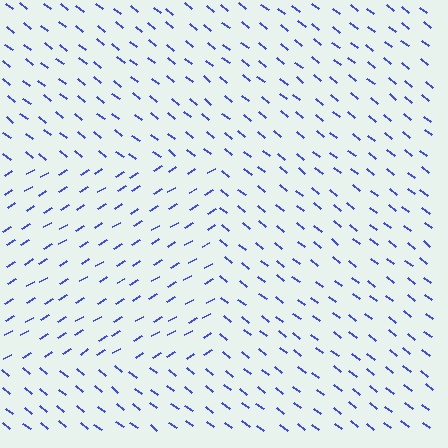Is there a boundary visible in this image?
Yes, there is a texture boundary formed by a change in line orientation.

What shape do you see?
I see a rectangle.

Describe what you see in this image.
The image is filled with small blue line segments. A rectangle region in the image has lines oriented differently from the surrounding lines, creating a visible texture boundary.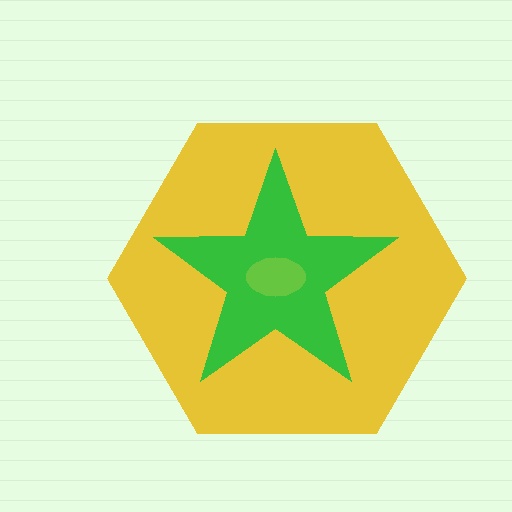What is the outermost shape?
The yellow hexagon.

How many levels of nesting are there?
3.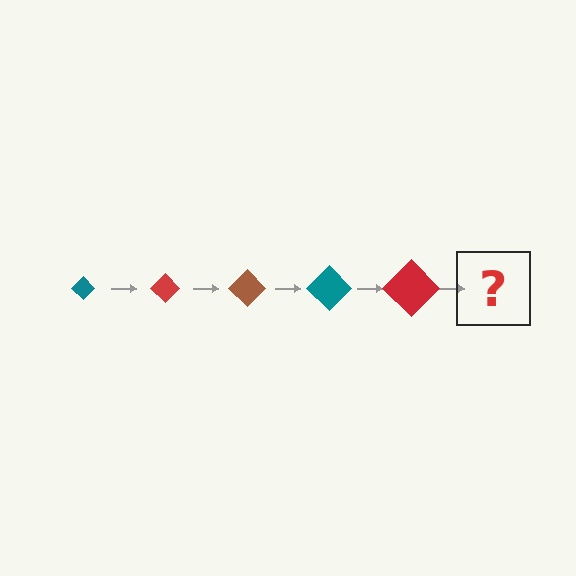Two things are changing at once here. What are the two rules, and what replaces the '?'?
The two rules are that the diamond grows larger each step and the color cycles through teal, red, and brown. The '?' should be a brown diamond, larger than the previous one.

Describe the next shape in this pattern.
It should be a brown diamond, larger than the previous one.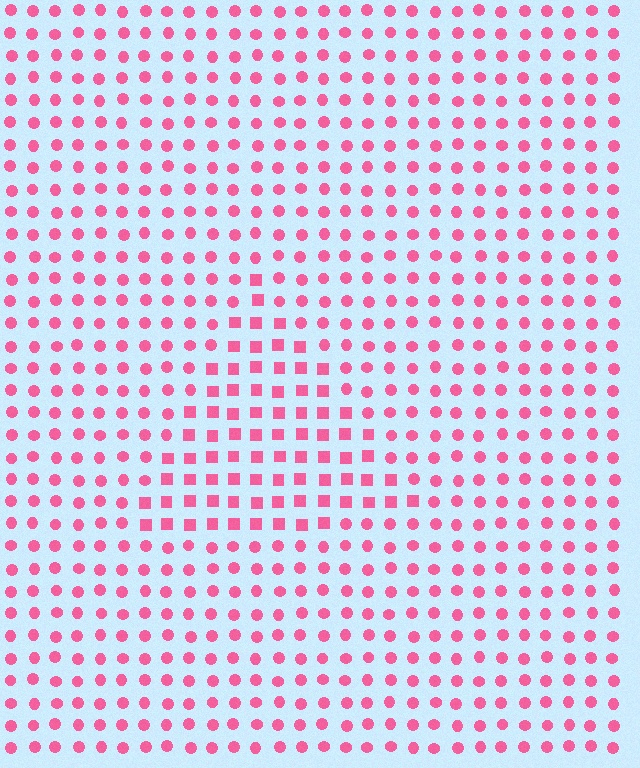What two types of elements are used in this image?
The image uses squares inside the triangle region and circles outside it.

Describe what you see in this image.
The image is filled with small pink elements arranged in a uniform grid. A triangle-shaped region contains squares, while the surrounding area contains circles. The boundary is defined purely by the change in element shape.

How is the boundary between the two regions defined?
The boundary is defined by a change in element shape: squares inside vs. circles outside. All elements share the same color and spacing.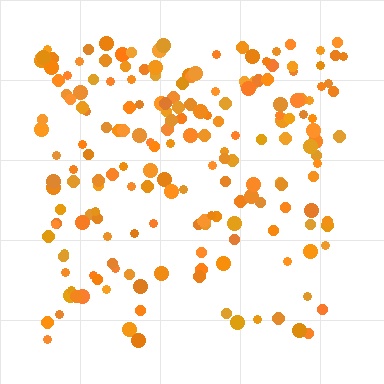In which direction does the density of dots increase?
From bottom to top, with the top side densest.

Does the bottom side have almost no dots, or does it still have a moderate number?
Still a moderate number, just noticeably fewer than the top.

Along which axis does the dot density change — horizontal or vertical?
Vertical.